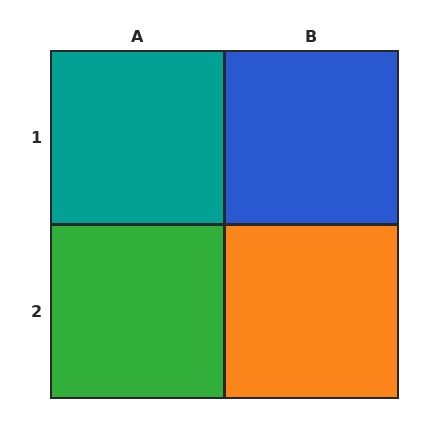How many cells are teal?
1 cell is teal.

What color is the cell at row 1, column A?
Teal.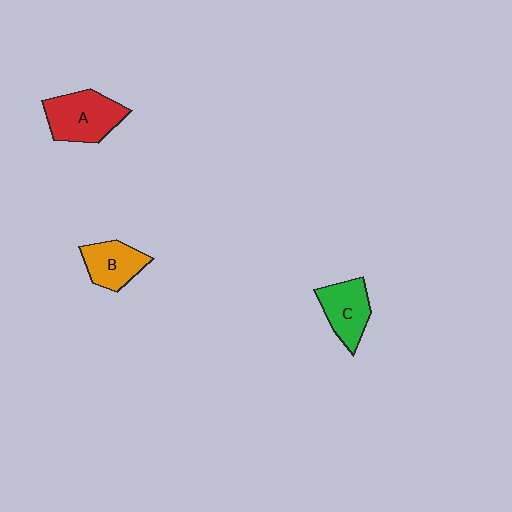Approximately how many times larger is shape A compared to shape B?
Approximately 1.4 times.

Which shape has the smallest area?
Shape B (orange).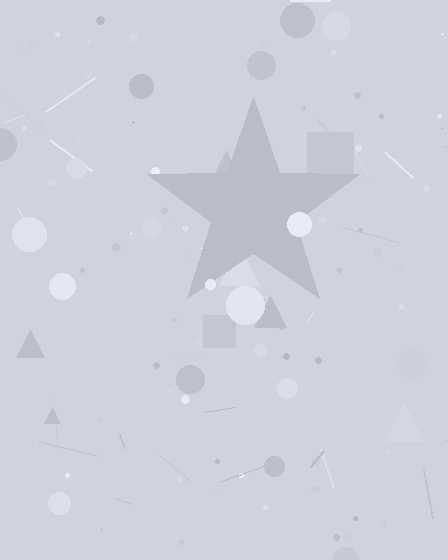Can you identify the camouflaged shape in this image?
The camouflaged shape is a star.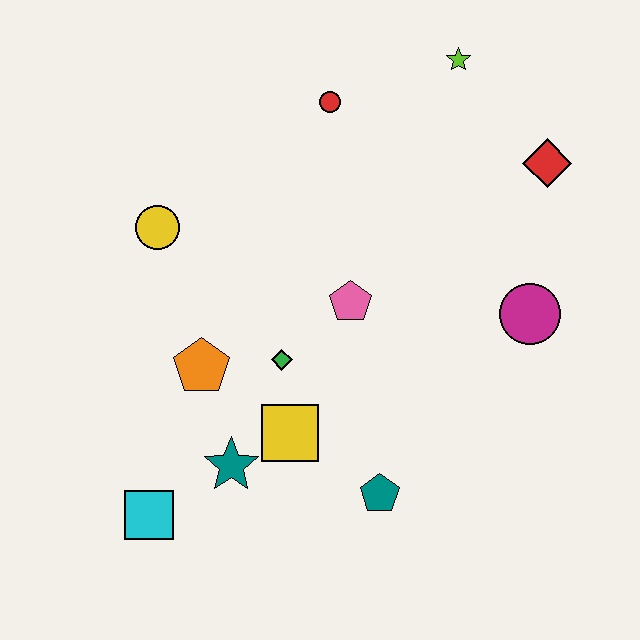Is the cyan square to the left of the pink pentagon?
Yes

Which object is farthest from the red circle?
The cyan square is farthest from the red circle.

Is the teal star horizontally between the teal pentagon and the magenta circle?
No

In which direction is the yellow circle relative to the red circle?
The yellow circle is to the left of the red circle.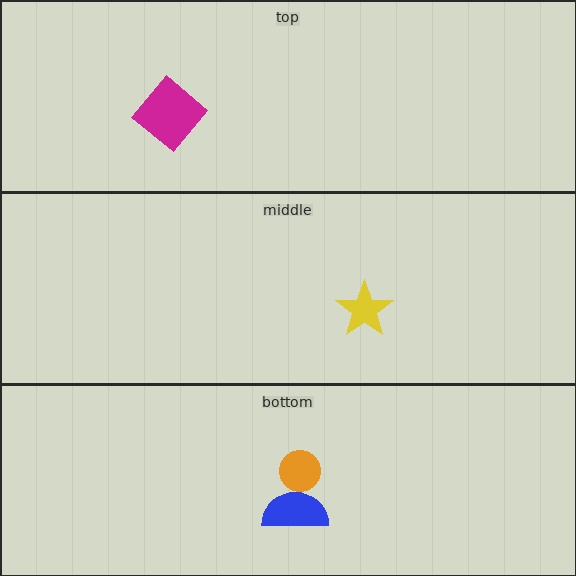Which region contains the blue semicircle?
The bottom region.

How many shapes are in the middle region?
1.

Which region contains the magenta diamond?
The top region.